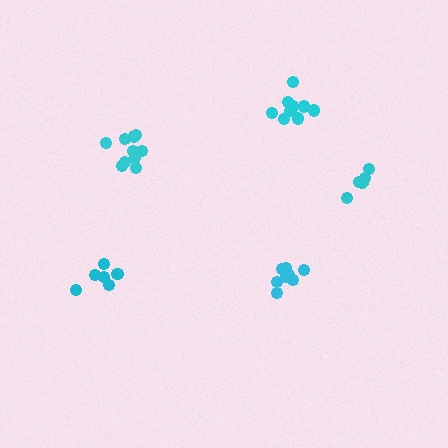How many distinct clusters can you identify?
There are 5 distinct clusters.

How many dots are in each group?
Group 1: 9 dots, Group 2: 6 dots, Group 3: 10 dots, Group 4: 11 dots, Group 5: 5 dots (41 total).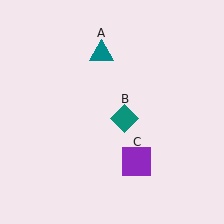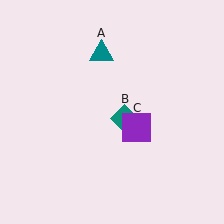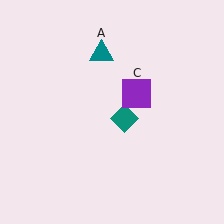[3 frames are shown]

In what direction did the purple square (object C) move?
The purple square (object C) moved up.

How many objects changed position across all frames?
1 object changed position: purple square (object C).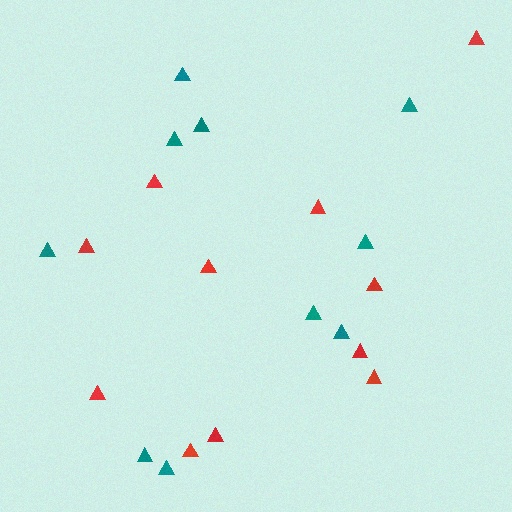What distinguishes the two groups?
There are 2 groups: one group of teal triangles (10) and one group of red triangles (11).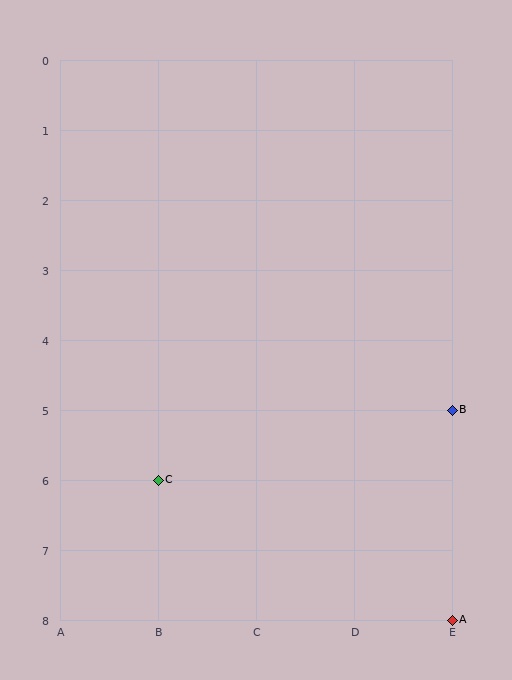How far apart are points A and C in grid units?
Points A and C are 3 columns and 2 rows apart (about 3.6 grid units diagonally).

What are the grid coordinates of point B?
Point B is at grid coordinates (E, 5).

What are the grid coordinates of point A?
Point A is at grid coordinates (E, 8).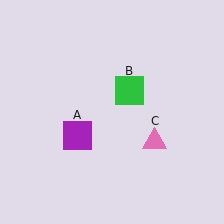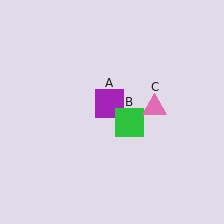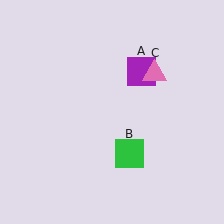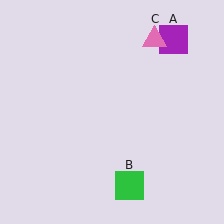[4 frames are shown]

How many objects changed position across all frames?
3 objects changed position: purple square (object A), green square (object B), pink triangle (object C).